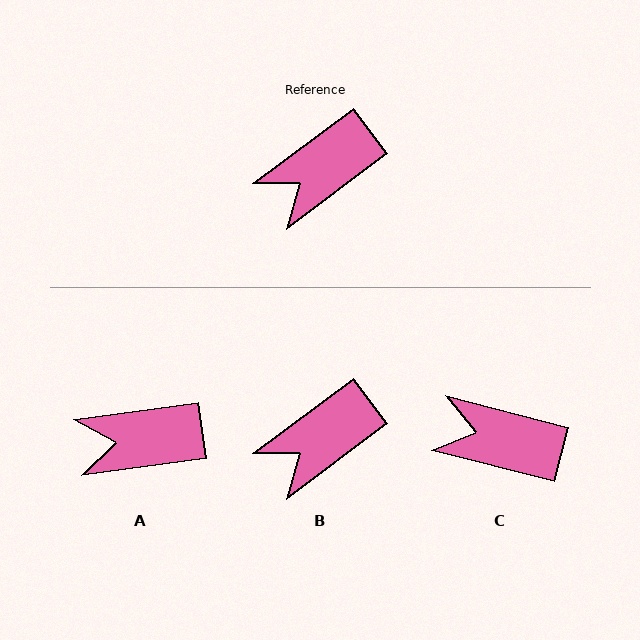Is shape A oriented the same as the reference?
No, it is off by about 29 degrees.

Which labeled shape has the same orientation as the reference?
B.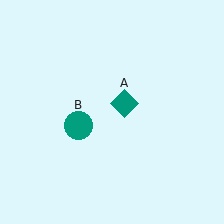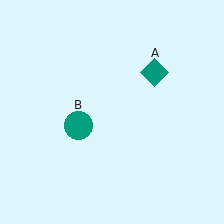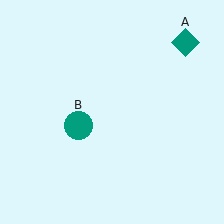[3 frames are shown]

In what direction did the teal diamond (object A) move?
The teal diamond (object A) moved up and to the right.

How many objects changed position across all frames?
1 object changed position: teal diamond (object A).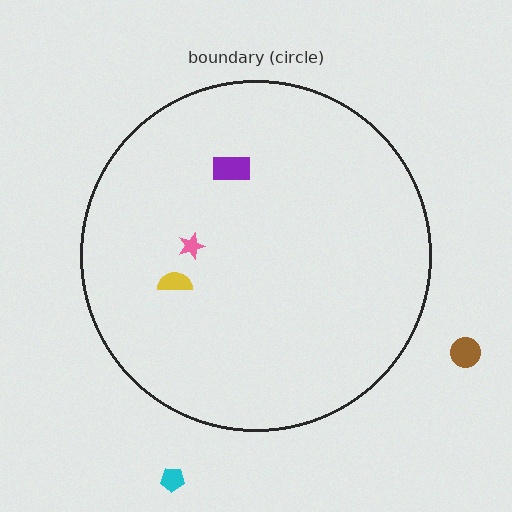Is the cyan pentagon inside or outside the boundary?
Outside.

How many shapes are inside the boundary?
3 inside, 2 outside.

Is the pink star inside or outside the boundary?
Inside.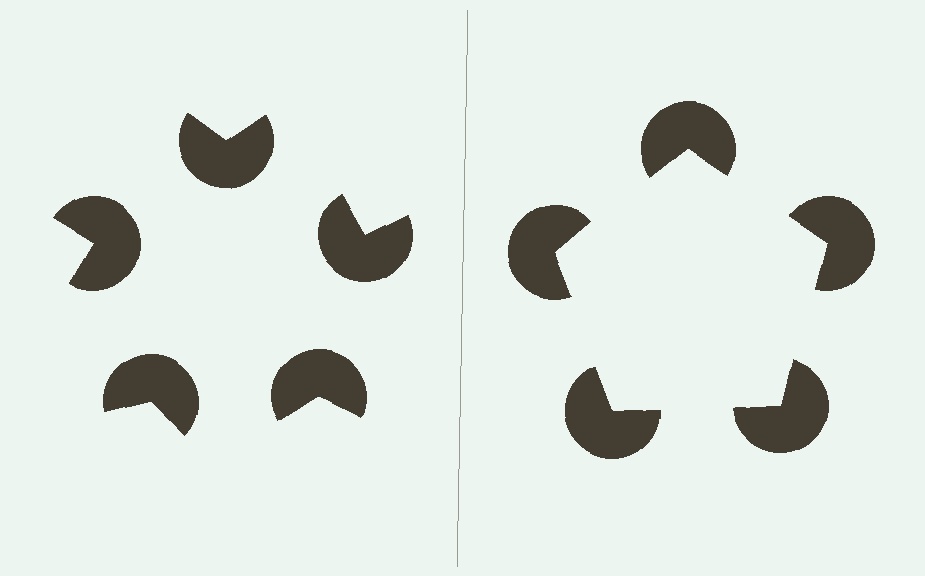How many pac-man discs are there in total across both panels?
10 — 5 on each side.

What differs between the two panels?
The pac-man discs are positioned identically on both sides; only the wedge orientations differ. On the right they align to a pentagon; on the left they are misaligned.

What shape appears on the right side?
An illusory pentagon.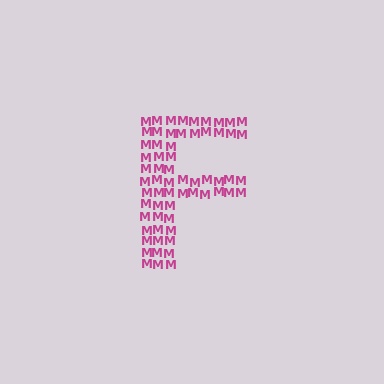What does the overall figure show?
The overall figure shows the letter F.